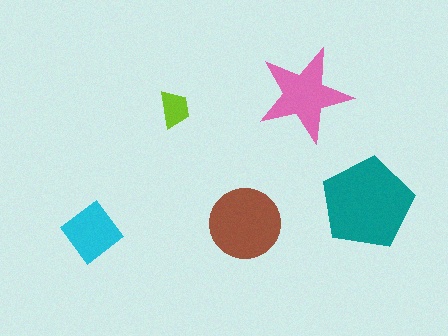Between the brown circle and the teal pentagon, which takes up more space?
The teal pentagon.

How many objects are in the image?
There are 5 objects in the image.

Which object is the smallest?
The lime trapezoid.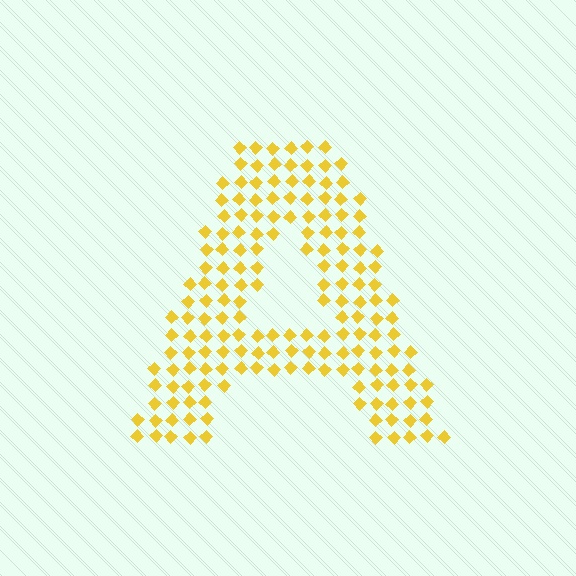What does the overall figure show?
The overall figure shows the letter A.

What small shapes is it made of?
It is made of small diamonds.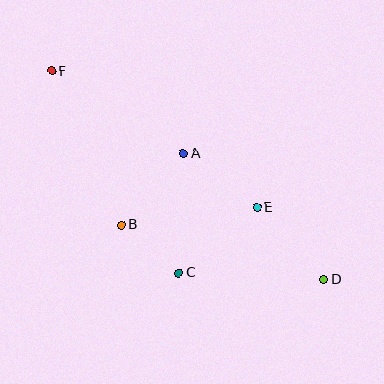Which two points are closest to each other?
Points B and C are closest to each other.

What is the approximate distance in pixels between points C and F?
The distance between C and F is approximately 239 pixels.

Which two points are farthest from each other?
Points D and F are farthest from each other.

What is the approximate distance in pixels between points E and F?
The distance between E and F is approximately 246 pixels.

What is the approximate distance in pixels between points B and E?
The distance between B and E is approximately 136 pixels.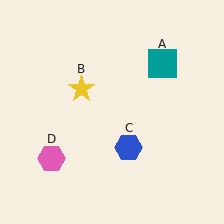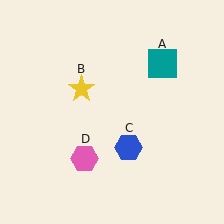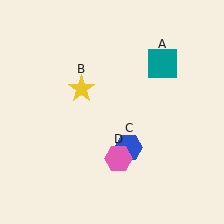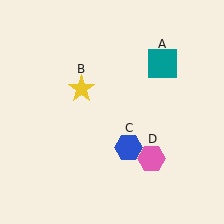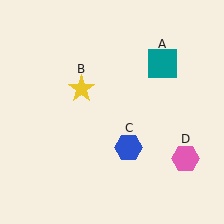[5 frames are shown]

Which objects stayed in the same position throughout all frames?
Teal square (object A) and yellow star (object B) and blue hexagon (object C) remained stationary.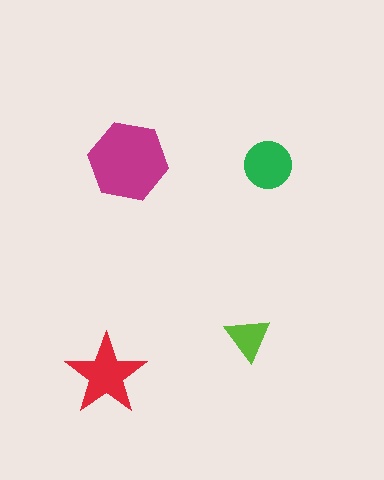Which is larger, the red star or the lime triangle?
The red star.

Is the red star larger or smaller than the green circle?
Larger.